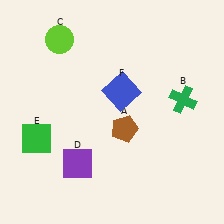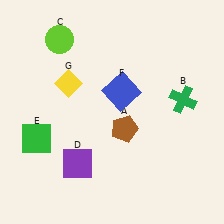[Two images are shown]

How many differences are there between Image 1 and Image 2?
There is 1 difference between the two images.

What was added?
A yellow diamond (G) was added in Image 2.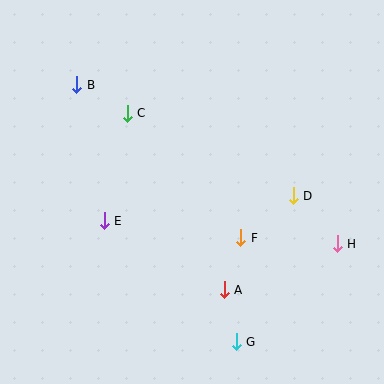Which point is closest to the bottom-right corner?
Point H is closest to the bottom-right corner.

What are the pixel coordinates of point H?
Point H is at (337, 244).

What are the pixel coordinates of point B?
Point B is at (77, 85).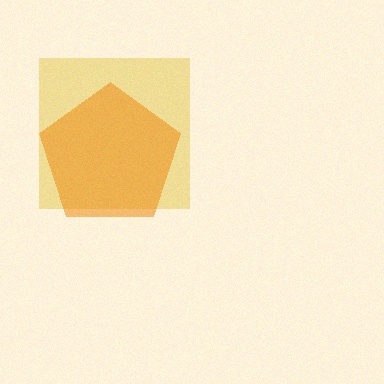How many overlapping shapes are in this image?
There are 2 overlapping shapes in the image.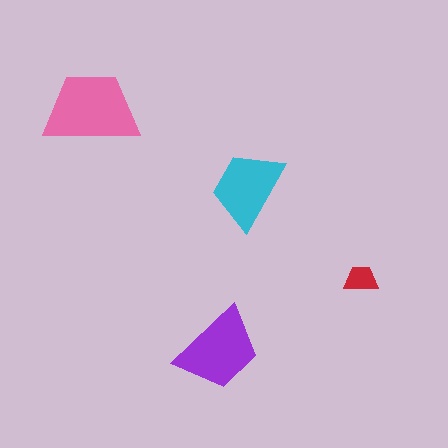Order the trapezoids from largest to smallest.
the pink one, the purple one, the cyan one, the red one.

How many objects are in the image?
There are 4 objects in the image.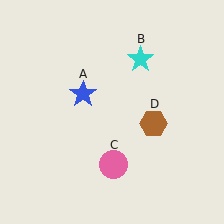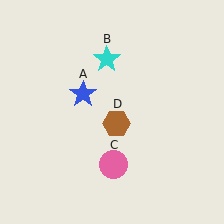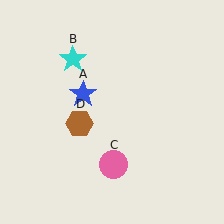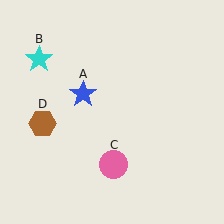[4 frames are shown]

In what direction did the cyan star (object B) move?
The cyan star (object B) moved left.